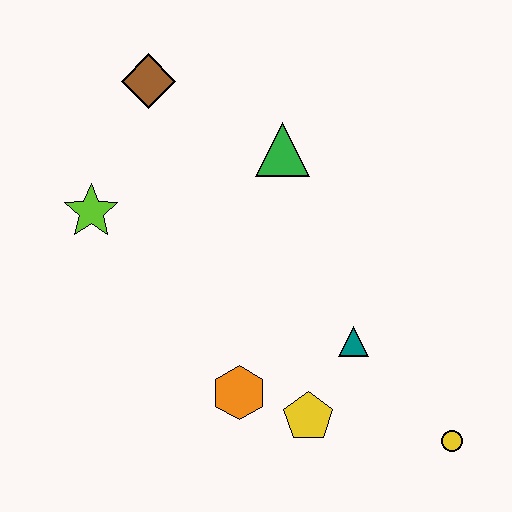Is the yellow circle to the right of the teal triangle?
Yes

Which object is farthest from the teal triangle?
The brown diamond is farthest from the teal triangle.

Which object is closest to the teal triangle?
The yellow pentagon is closest to the teal triangle.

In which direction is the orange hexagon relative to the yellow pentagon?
The orange hexagon is to the left of the yellow pentagon.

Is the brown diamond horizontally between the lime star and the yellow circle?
Yes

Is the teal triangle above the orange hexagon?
Yes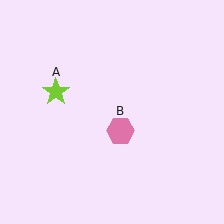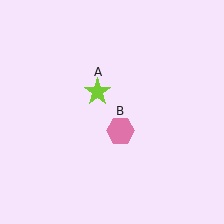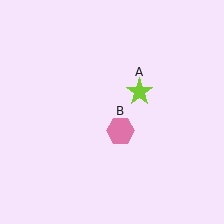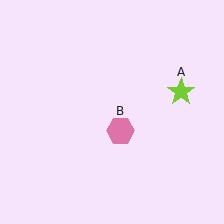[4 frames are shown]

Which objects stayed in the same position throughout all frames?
Pink hexagon (object B) remained stationary.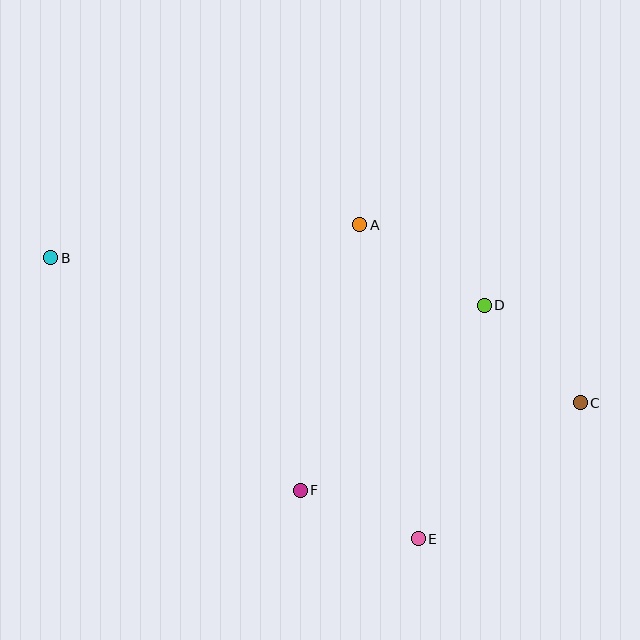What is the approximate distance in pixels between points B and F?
The distance between B and F is approximately 341 pixels.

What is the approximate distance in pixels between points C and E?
The distance between C and E is approximately 211 pixels.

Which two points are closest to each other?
Points E and F are closest to each other.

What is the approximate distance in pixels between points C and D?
The distance between C and D is approximately 136 pixels.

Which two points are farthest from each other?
Points B and C are farthest from each other.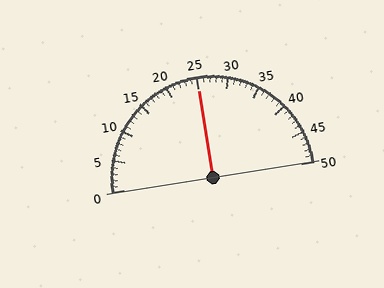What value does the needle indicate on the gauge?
The needle indicates approximately 25.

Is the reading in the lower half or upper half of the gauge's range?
The reading is in the upper half of the range (0 to 50).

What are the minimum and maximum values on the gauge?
The gauge ranges from 0 to 50.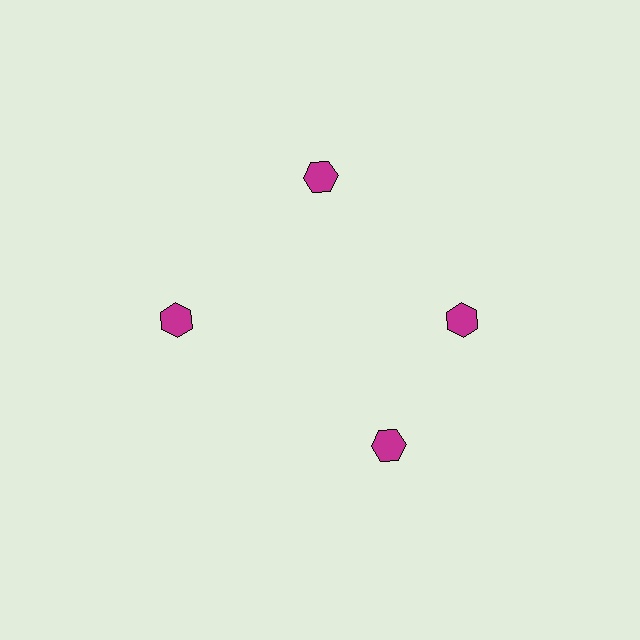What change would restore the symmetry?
The symmetry would be restored by rotating it back into even spacing with its neighbors so that all 4 hexagons sit at equal angles and equal distance from the center.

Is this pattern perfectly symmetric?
No. The 4 magenta hexagons are arranged in a ring, but one element near the 6 o'clock position is rotated out of alignment along the ring, breaking the 4-fold rotational symmetry.